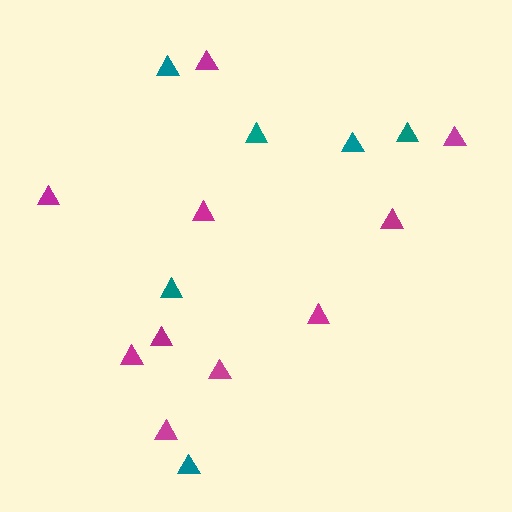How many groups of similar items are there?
There are 2 groups: one group of magenta triangles (10) and one group of teal triangles (6).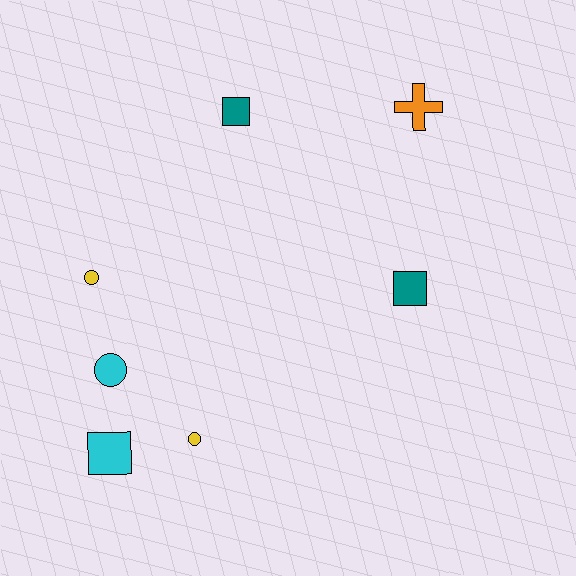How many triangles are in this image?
There are no triangles.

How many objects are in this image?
There are 7 objects.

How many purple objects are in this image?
There are no purple objects.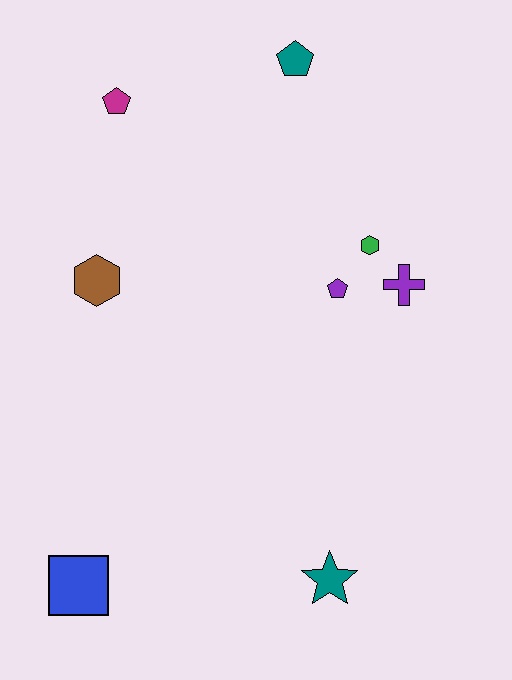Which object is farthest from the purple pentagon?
The blue square is farthest from the purple pentagon.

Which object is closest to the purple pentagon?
The green hexagon is closest to the purple pentagon.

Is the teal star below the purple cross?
Yes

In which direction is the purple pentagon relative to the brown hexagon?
The purple pentagon is to the right of the brown hexagon.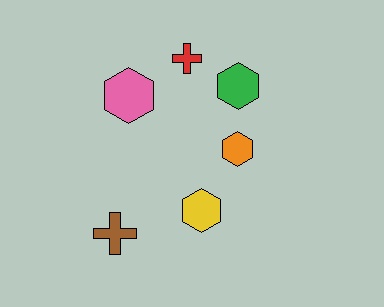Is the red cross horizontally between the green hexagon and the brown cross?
Yes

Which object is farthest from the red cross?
The brown cross is farthest from the red cross.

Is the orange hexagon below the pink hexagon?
Yes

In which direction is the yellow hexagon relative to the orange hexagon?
The yellow hexagon is below the orange hexagon.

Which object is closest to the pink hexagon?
The red cross is closest to the pink hexagon.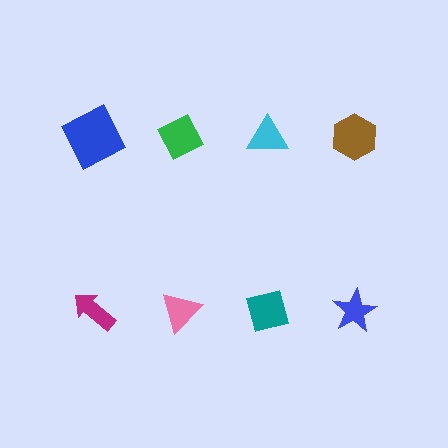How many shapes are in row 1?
4 shapes.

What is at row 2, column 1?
A magenta arrow.